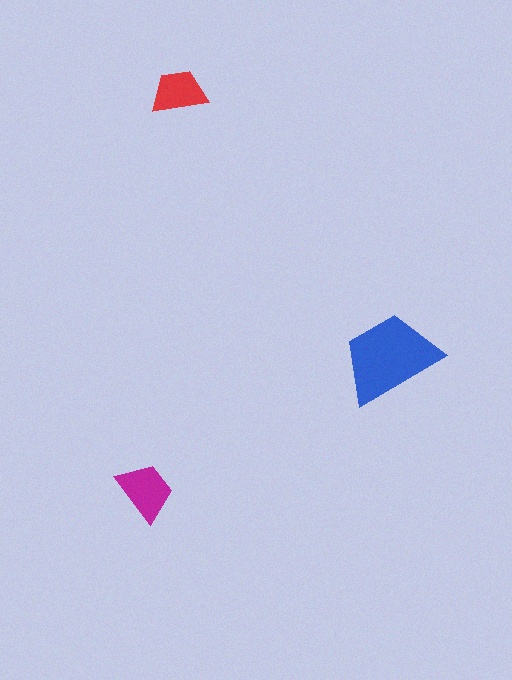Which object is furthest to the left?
The magenta trapezoid is leftmost.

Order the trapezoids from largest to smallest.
the blue one, the magenta one, the red one.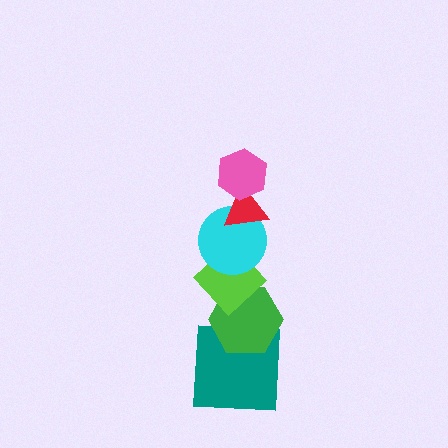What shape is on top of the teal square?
The green hexagon is on top of the teal square.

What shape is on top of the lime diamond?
The cyan circle is on top of the lime diamond.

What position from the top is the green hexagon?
The green hexagon is 5th from the top.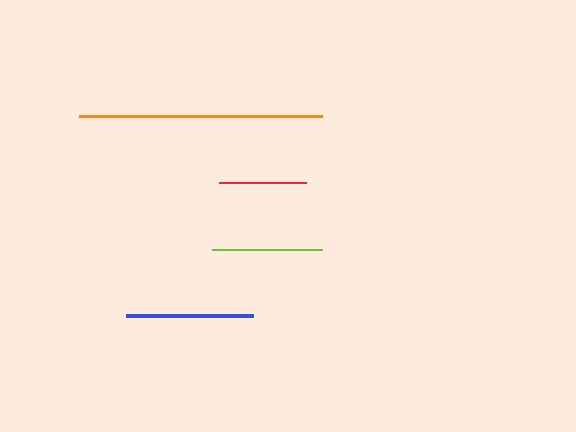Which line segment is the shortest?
The red line is the shortest at approximately 87 pixels.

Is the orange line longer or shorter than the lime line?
The orange line is longer than the lime line.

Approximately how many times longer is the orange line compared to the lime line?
The orange line is approximately 2.2 times the length of the lime line.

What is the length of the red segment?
The red segment is approximately 87 pixels long.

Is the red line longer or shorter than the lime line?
The lime line is longer than the red line.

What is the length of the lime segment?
The lime segment is approximately 110 pixels long.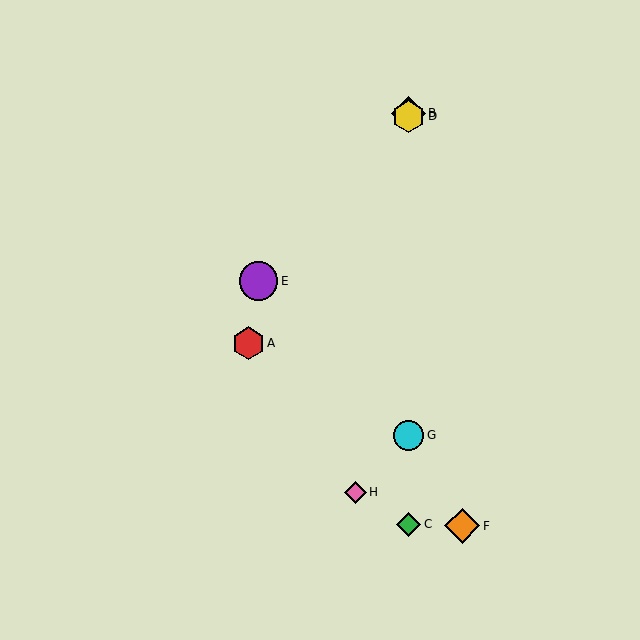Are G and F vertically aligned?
No, G is at x≈408 and F is at x≈462.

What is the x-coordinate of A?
Object A is at x≈248.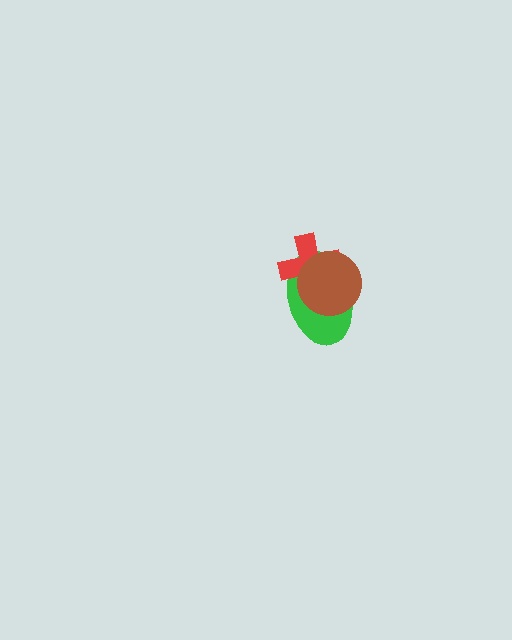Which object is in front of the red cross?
The brown circle is in front of the red cross.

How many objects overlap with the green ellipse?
2 objects overlap with the green ellipse.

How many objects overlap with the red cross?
2 objects overlap with the red cross.